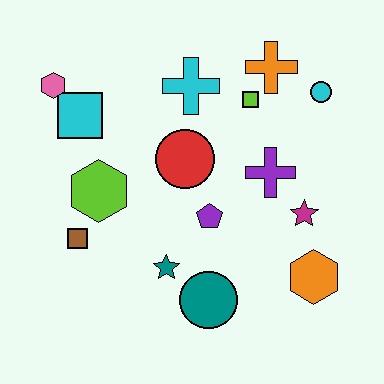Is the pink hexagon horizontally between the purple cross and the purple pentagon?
No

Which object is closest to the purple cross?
The magenta star is closest to the purple cross.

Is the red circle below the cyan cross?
Yes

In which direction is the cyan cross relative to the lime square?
The cyan cross is to the left of the lime square.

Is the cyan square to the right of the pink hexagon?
Yes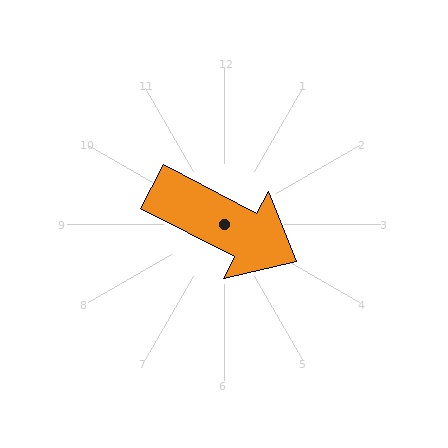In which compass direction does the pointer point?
Southeast.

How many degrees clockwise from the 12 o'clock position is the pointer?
Approximately 117 degrees.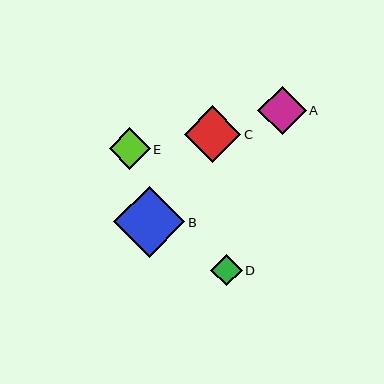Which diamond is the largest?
Diamond B is the largest with a size of approximately 71 pixels.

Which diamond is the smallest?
Diamond D is the smallest with a size of approximately 31 pixels.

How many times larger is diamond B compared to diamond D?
Diamond B is approximately 2.3 times the size of diamond D.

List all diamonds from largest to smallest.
From largest to smallest: B, C, A, E, D.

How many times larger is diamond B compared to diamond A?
Diamond B is approximately 1.5 times the size of diamond A.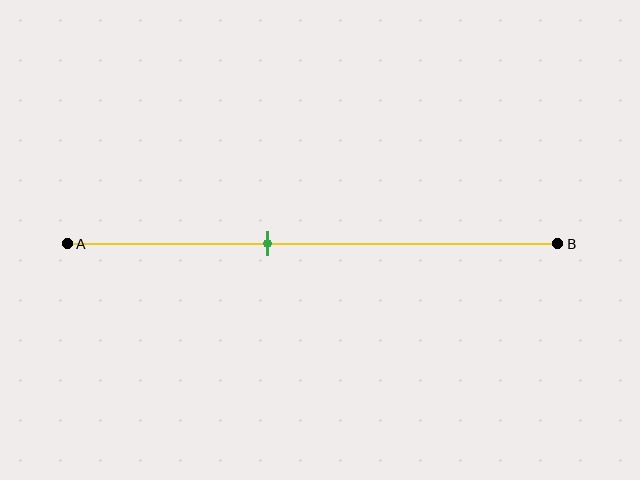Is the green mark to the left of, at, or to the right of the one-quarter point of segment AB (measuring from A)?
The green mark is to the right of the one-quarter point of segment AB.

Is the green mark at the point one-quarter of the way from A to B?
No, the mark is at about 40% from A, not at the 25% one-quarter point.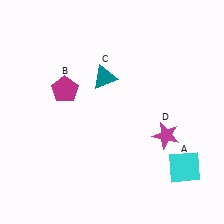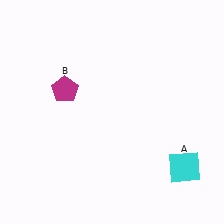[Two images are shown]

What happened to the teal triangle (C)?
The teal triangle (C) was removed in Image 2. It was in the top-left area of Image 1.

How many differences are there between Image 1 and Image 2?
There are 2 differences between the two images.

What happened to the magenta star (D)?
The magenta star (D) was removed in Image 2. It was in the bottom-right area of Image 1.